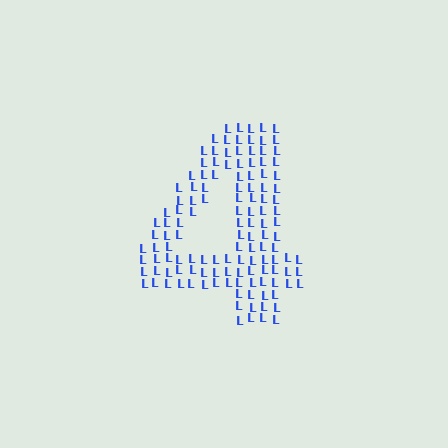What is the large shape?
The large shape is the digit 4.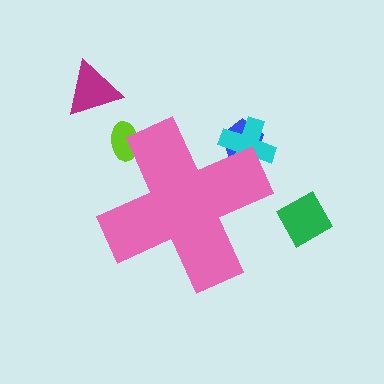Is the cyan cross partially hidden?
Yes, the cyan cross is partially hidden behind the pink cross.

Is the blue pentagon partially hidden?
Yes, the blue pentagon is partially hidden behind the pink cross.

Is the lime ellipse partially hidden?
Yes, the lime ellipse is partially hidden behind the pink cross.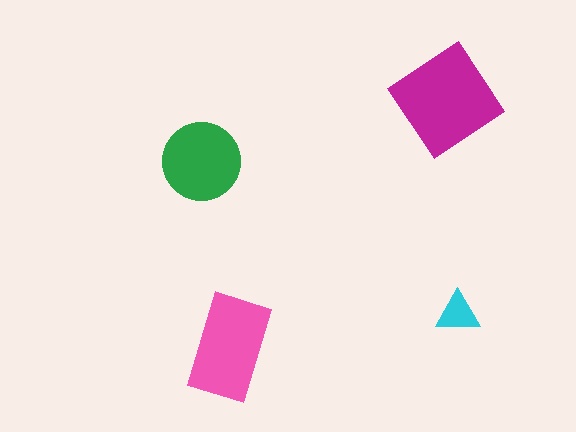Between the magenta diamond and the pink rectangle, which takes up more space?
The magenta diamond.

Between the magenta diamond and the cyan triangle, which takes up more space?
The magenta diamond.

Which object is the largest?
The magenta diamond.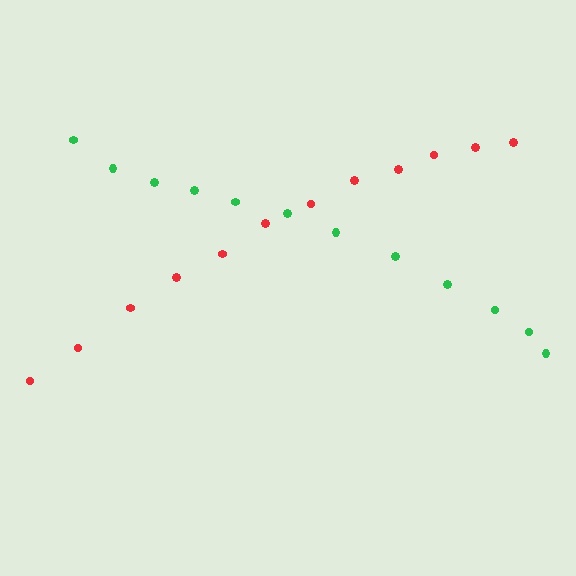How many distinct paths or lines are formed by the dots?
There are 2 distinct paths.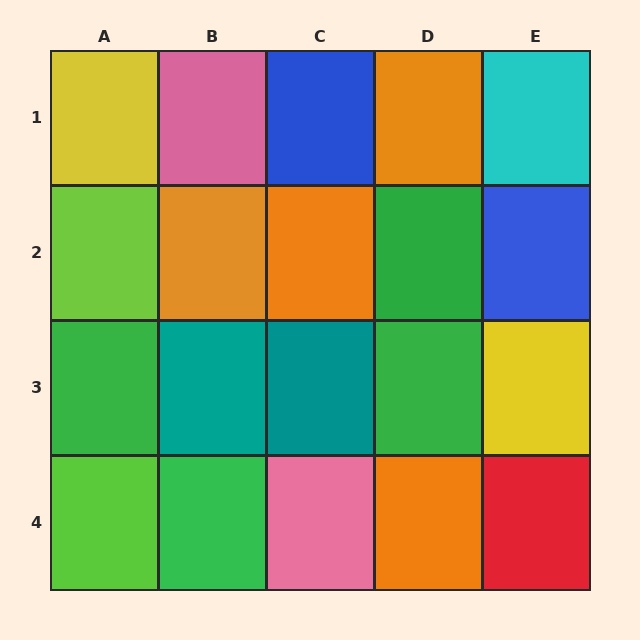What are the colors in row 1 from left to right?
Yellow, pink, blue, orange, cyan.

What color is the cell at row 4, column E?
Red.